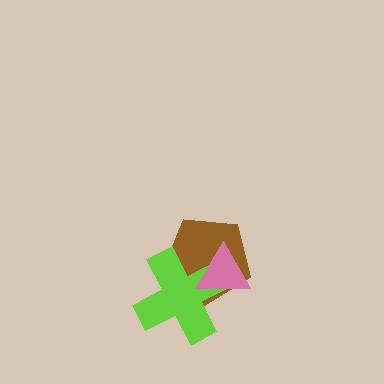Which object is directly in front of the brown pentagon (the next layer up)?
The lime cross is directly in front of the brown pentagon.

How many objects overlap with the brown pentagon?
2 objects overlap with the brown pentagon.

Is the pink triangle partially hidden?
No, no other shape covers it.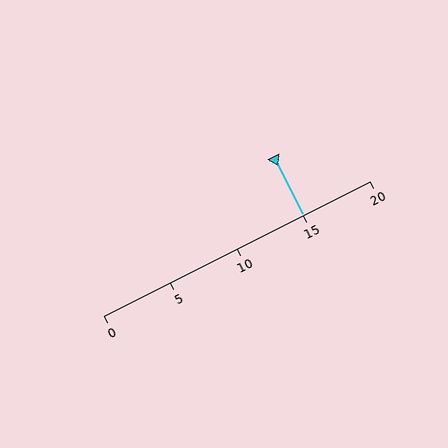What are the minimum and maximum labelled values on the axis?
The axis runs from 0 to 20.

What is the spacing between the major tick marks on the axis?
The major ticks are spaced 5 apart.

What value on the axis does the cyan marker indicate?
The marker indicates approximately 15.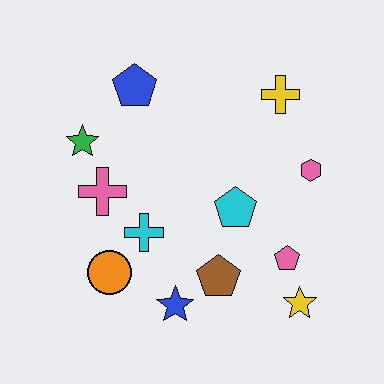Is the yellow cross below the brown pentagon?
No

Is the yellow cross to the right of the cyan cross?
Yes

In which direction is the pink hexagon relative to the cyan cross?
The pink hexagon is to the right of the cyan cross.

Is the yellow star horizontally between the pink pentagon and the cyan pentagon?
No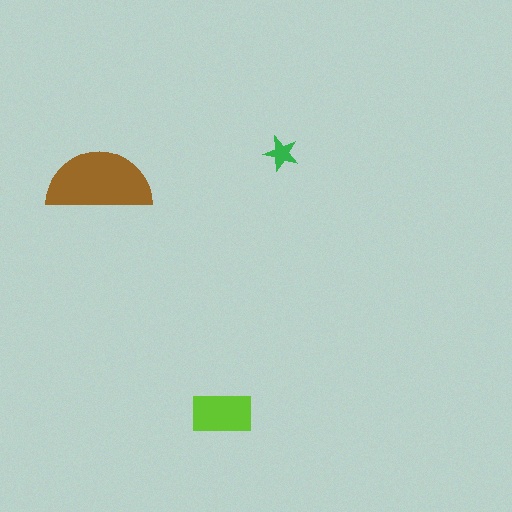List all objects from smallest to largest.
The green star, the lime rectangle, the brown semicircle.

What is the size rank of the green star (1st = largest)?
3rd.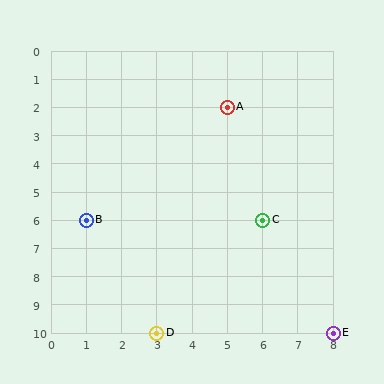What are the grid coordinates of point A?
Point A is at grid coordinates (5, 2).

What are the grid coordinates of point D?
Point D is at grid coordinates (3, 10).